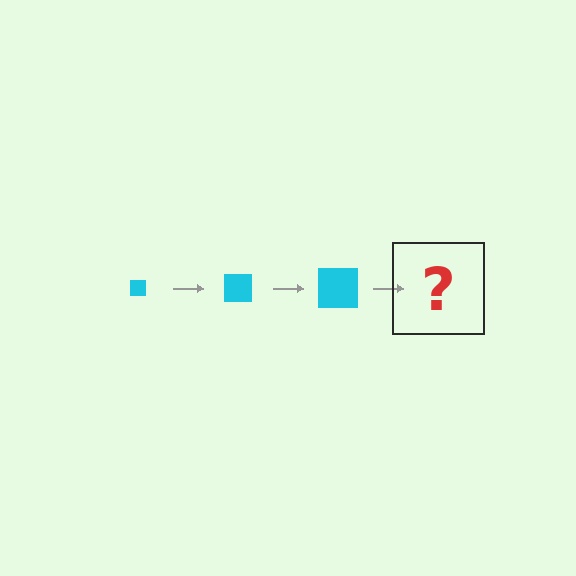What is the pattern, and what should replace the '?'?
The pattern is that the square gets progressively larger each step. The '?' should be a cyan square, larger than the previous one.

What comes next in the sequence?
The next element should be a cyan square, larger than the previous one.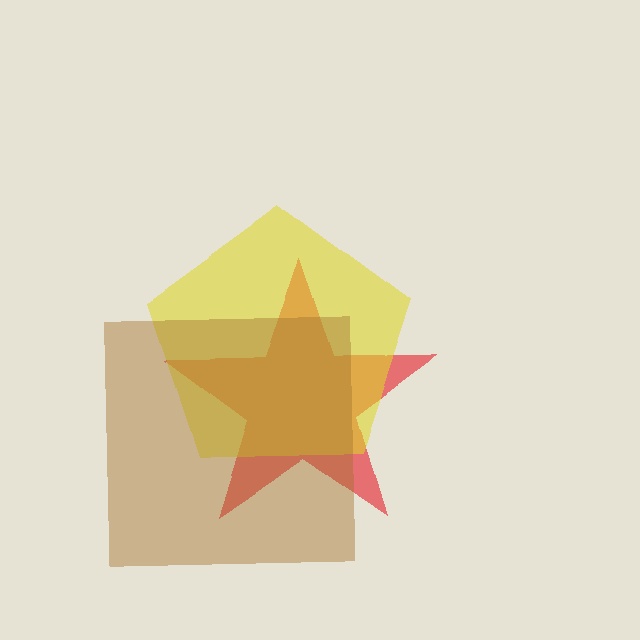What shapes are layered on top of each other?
The layered shapes are: a red star, a yellow pentagon, a brown square.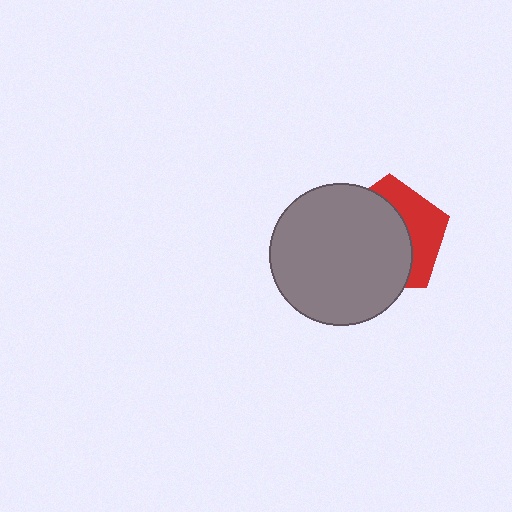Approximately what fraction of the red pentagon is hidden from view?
Roughly 63% of the red pentagon is hidden behind the gray circle.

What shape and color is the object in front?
The object in front is a gray circle.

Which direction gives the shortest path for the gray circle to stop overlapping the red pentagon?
Moving left gives the shortest separation.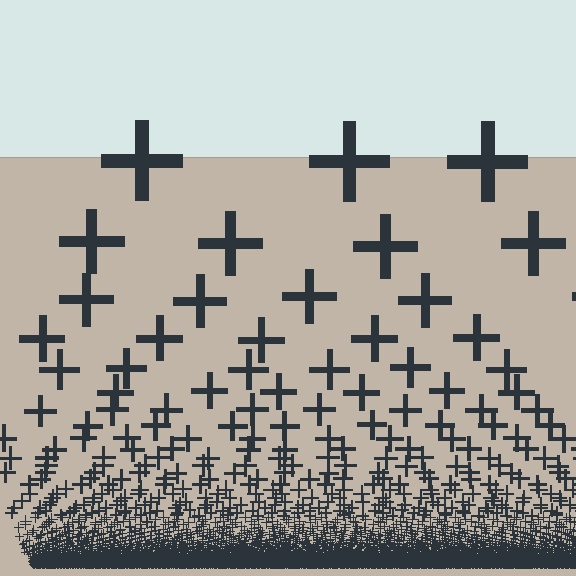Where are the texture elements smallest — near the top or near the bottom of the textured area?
Near the bottom.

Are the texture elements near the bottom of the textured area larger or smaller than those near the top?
Smaller. The gradient is inverted — elements near the bottom are smaller and denser.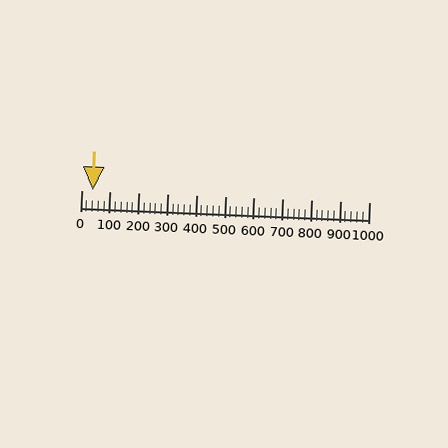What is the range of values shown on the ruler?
The ruler shows values from 0 to 1000.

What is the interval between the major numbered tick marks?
The major tick marks are spaced 100 units apart.